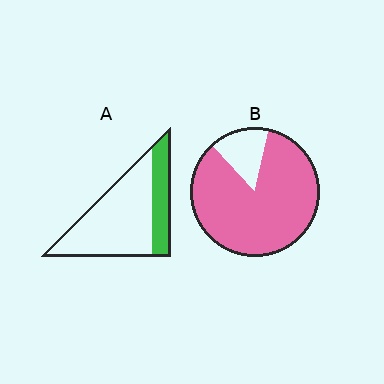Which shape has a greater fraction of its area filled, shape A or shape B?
Shape B.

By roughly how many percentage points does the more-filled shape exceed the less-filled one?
By roughly 60 percentage points (B over A).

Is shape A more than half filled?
No.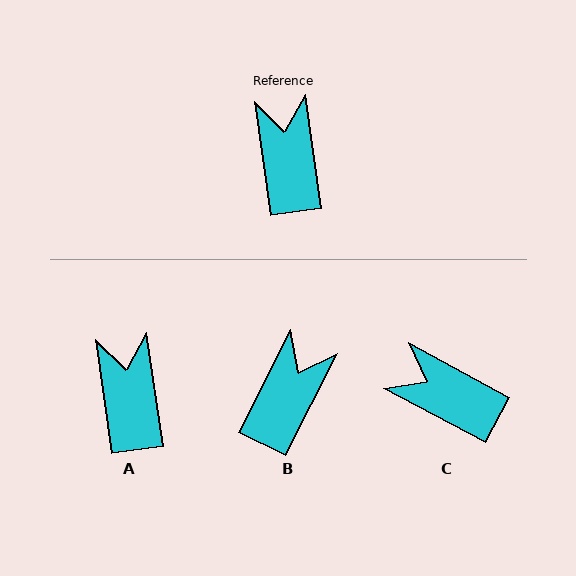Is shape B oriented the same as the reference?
No, it is off by about 35 degrees.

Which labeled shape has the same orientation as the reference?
A.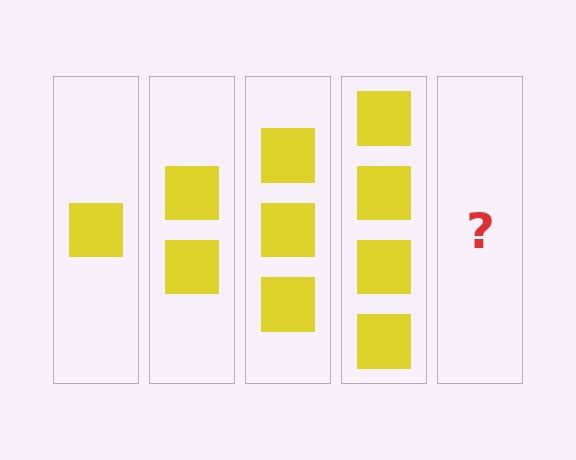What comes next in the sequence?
The next element should be 5 squares.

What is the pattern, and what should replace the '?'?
The pattern is that each step adds one more square. The '?' should be 5 squares.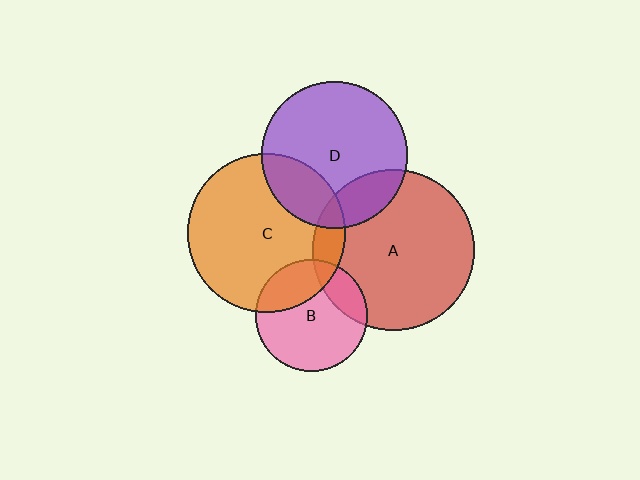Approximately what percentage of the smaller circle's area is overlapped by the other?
Approximately 20%.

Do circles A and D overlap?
Yes.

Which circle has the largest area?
Circle A (red).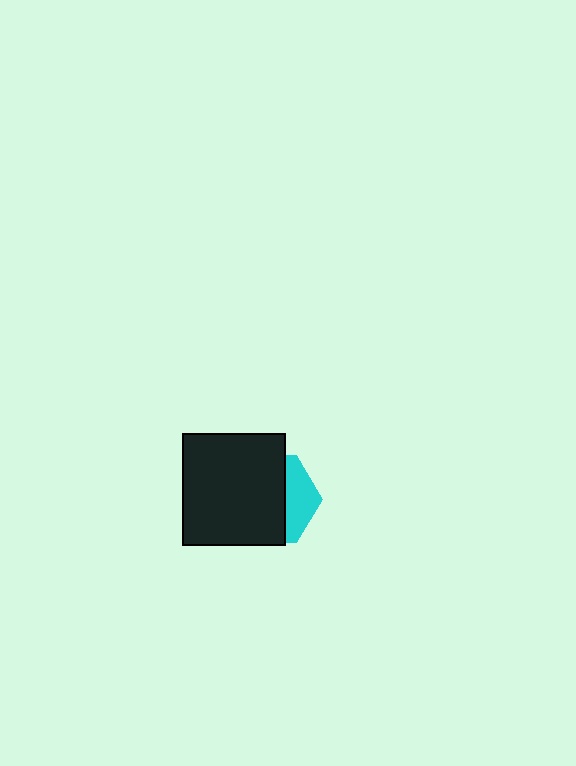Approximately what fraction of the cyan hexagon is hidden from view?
Roughly 68% of the cyan hexagon is hidden behind the black rectangle.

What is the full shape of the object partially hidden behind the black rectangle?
The partially hidden object is a cyan hexagon.